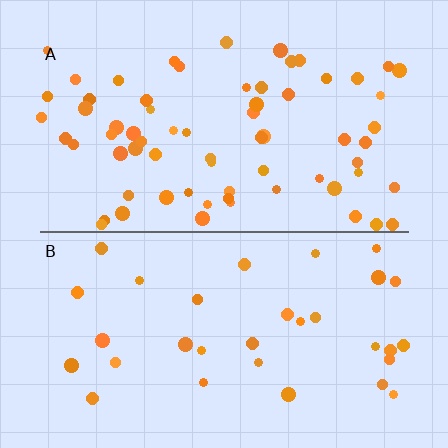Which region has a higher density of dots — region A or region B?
A (the top).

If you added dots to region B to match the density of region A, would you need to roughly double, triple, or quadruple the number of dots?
Approximately double.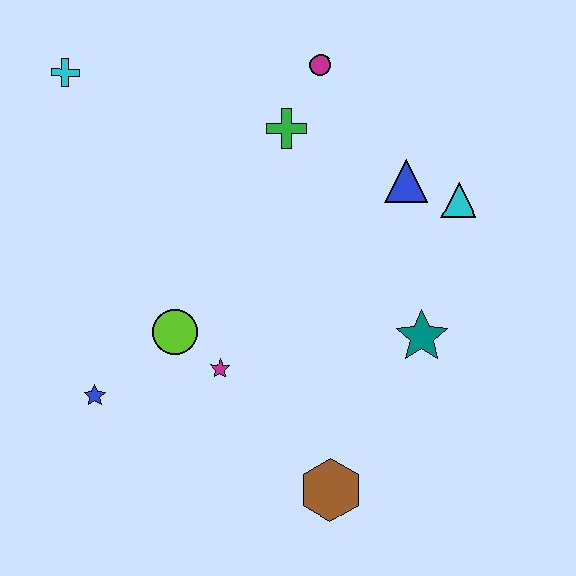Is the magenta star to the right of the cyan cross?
Yes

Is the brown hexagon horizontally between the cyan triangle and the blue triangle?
No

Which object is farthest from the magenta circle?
The brown hexagon is farthest from the magenta circle.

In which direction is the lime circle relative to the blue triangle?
The lime circle is to the left of the blue triangle.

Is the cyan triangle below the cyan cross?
Yes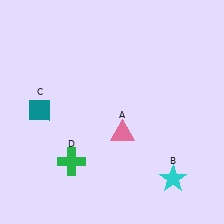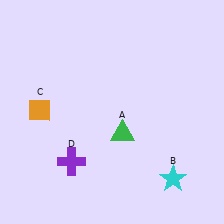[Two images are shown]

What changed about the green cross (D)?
In Image 1, D is green. In Image 2, it changed to purple.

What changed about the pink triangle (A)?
In Image 1, A is pink. In Image 2, it changed to green.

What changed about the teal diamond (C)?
In Image 1, C is teal. In Image 2, it changed to orange.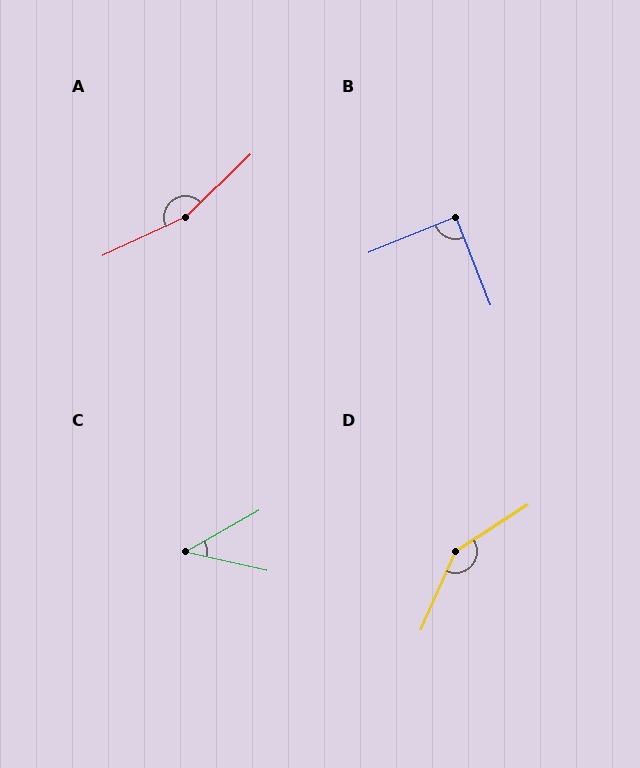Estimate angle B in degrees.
Approximately 89 degrees.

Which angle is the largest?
A, at approximately 161 degrees.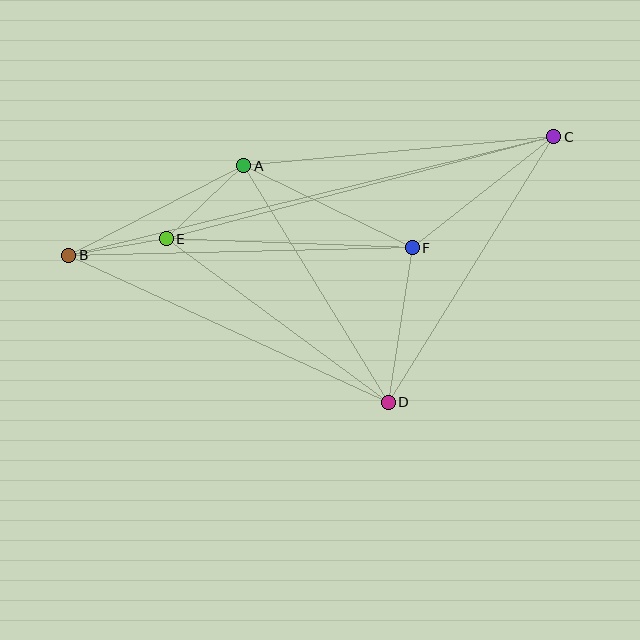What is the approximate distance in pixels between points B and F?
The distance between B and F is approximately 344 pixels.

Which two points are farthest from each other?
Points B and C are farthest from each other.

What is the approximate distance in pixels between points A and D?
The distance between A and D is approximately 277 pixels.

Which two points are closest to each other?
Points B and E are closest to each other.